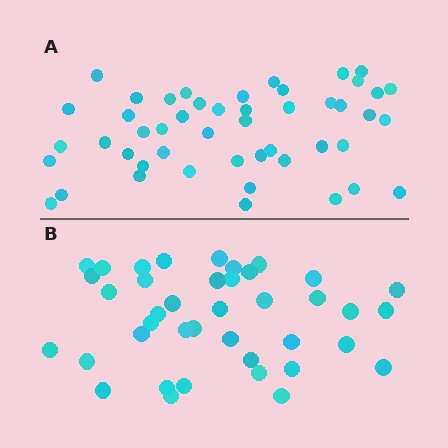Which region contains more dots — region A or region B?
Region A (the top region) has more dots.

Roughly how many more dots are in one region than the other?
Region A has roughly 8 or so more dots than region B.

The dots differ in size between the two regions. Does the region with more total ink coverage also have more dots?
No. Region B has more total ink coverage because its dots are larger, but region A actually contains more individual dots. Total area can be misleading — the number of items is what matters here.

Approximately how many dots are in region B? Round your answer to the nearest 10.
About 40 dots.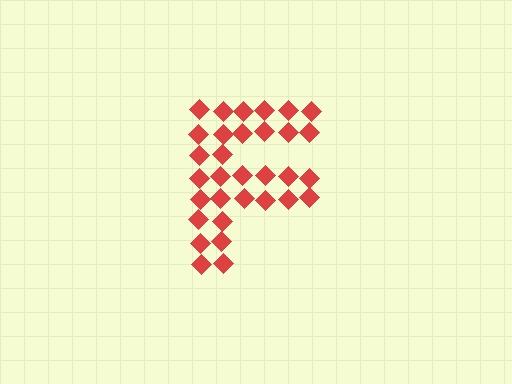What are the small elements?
The small elements are diamonds.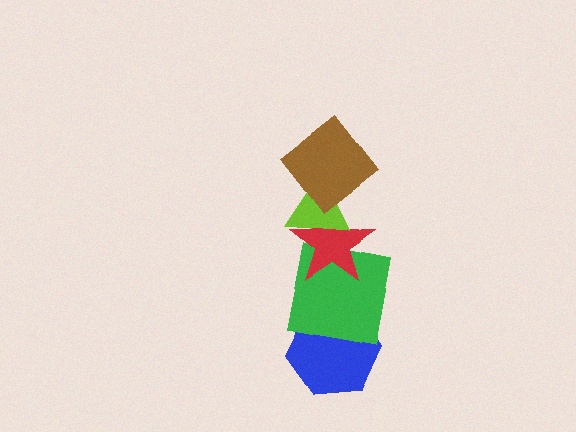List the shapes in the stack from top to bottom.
From top to bottom: the brown diamond, the lime triangle, the red star, the green square, the blue hexagon.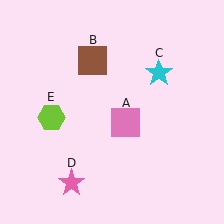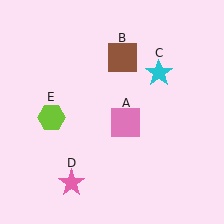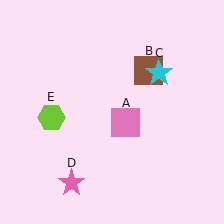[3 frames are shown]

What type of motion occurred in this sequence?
The brown square (object B) rotated clockwise around the center of the scene.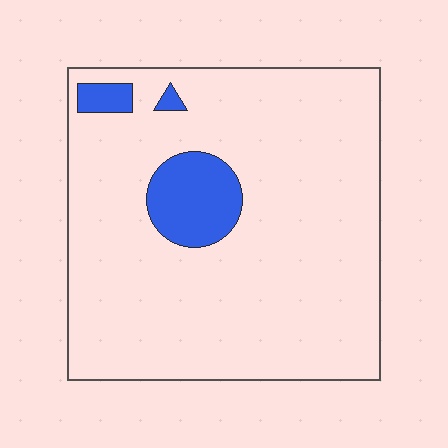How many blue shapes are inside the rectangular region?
3.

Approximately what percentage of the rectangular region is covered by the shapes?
Approximately 10%.